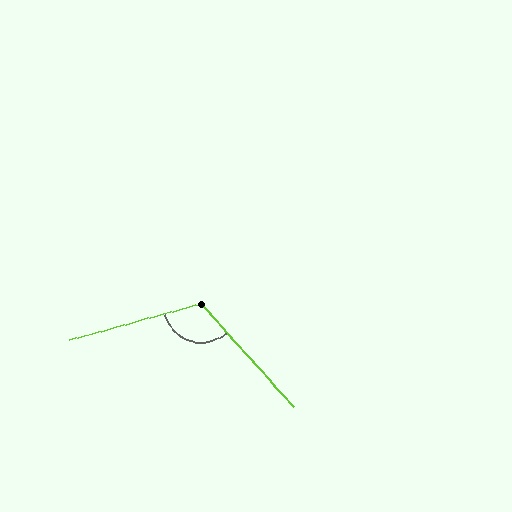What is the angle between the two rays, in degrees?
Approximately 117 degrees.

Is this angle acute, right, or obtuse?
It is obtuse.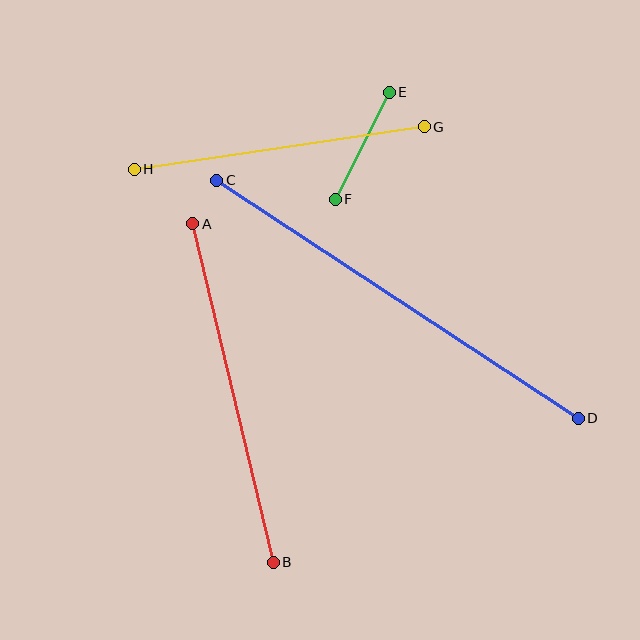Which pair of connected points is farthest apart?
Points C and D are farthest apart.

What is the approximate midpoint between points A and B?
The midpoint is at approximately (233, 393) pixels.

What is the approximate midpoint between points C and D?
The midpoint is at approximately (397, 299) pixels.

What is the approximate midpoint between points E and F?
The midpoint is at approximately (362, 146) pixels.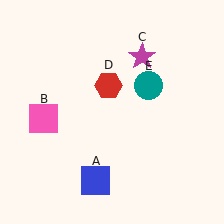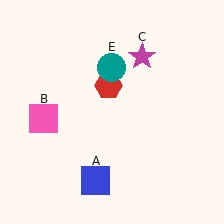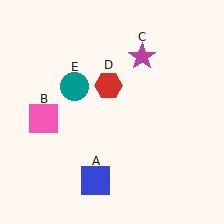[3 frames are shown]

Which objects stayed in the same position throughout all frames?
Blue square (object A) and pink square (object B) and magenta star (object C) and red hexagon (object D) remained stationary.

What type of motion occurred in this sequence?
The teal circle (object E) rotated counterclockwise around the center of the scene.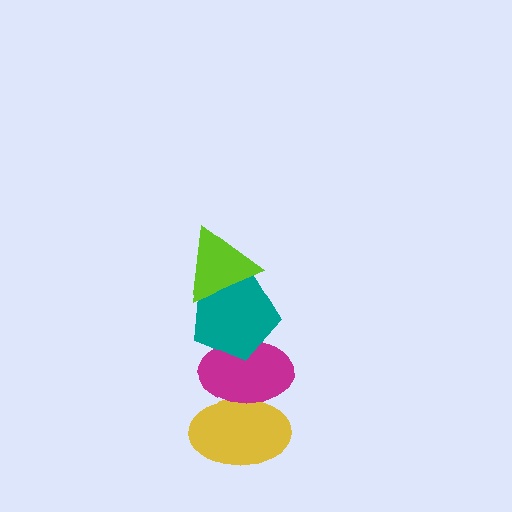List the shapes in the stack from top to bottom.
From top to bottom: the lime triangle, the teal pentagon, the magenta ellipse, the yellow ellipse.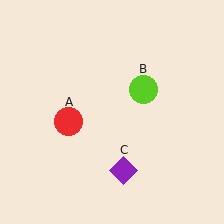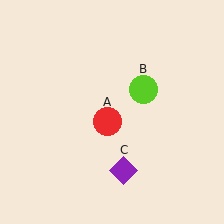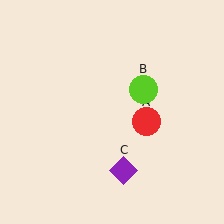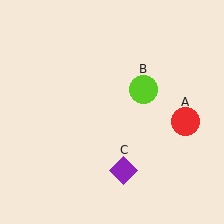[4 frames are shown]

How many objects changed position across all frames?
1 object changed position: red circle (object A).